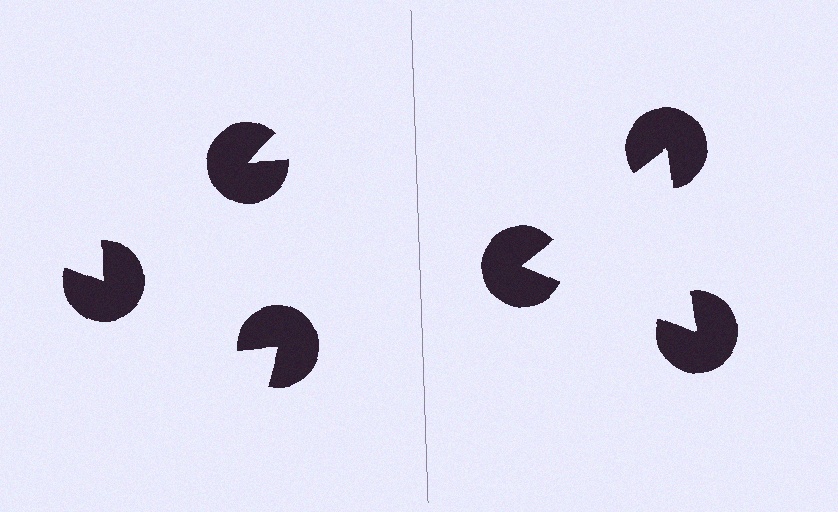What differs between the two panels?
The pac-man discs are positioned identically on both sides; only the wedge orientations differ. On the right they align to a triangle; on the left they are misaligned.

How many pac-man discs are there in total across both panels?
6 — 3 on each side.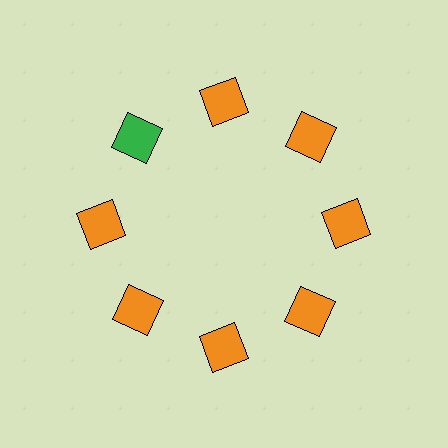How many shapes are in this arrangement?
There are 8 shapes arranged in a ring pattern.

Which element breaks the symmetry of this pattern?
The green square at roughly the 10 o'clock position breaks the symmetry. All other shapes are orange squares.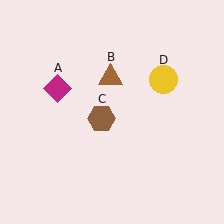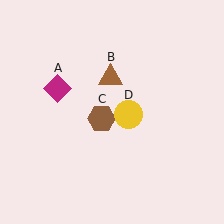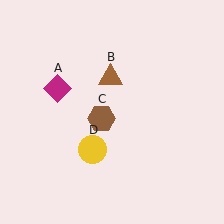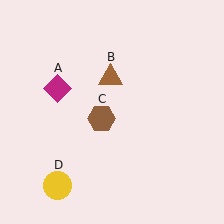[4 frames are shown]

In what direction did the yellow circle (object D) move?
The yellow circle (object D) moved down and to the left.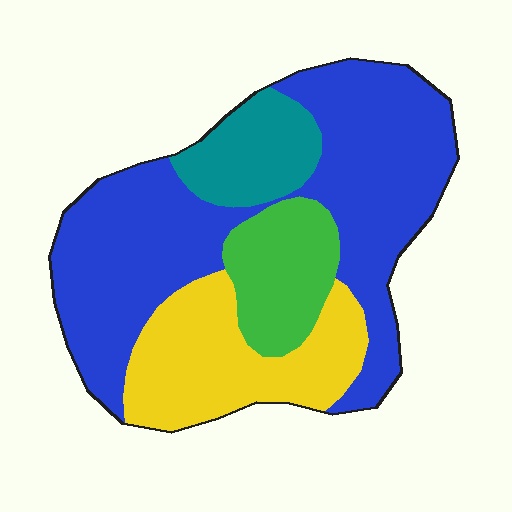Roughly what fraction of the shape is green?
Green takes up about one eighth (1/8) of the shape.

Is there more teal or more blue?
Blue.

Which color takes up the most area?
Blue, at roughly 55%.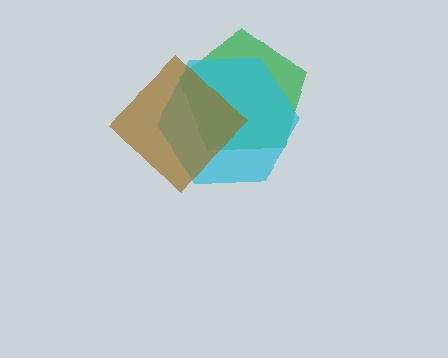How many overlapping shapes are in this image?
There are 3 overlapping shapes in the image.